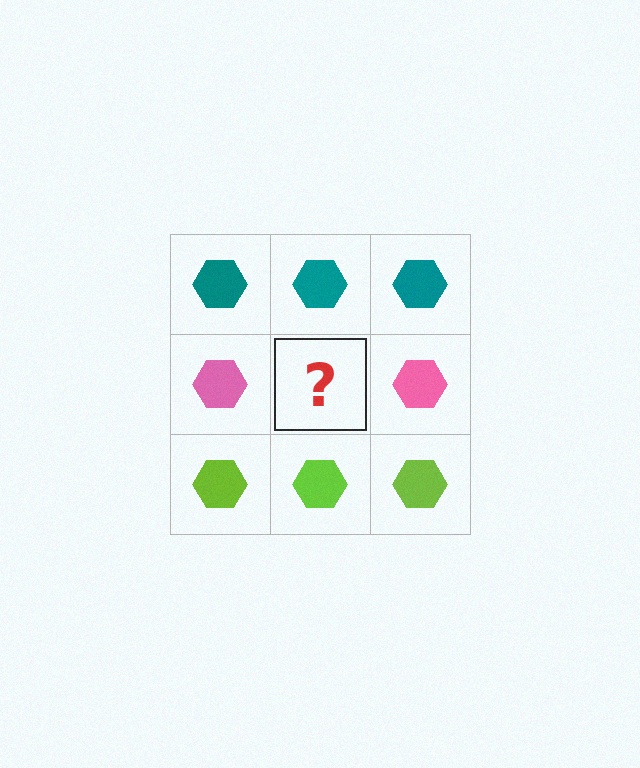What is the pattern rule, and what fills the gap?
The rule is that each row has a consistent color. The gap should be filled with a pink hexagon.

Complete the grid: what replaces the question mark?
The question mark should be replaced with a pink hexagon.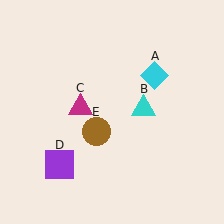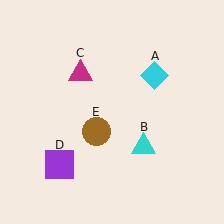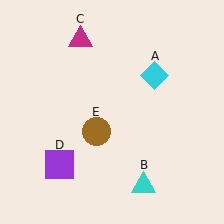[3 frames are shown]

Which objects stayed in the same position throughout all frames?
Cyan diamond (object A) and purple square (object D) and brown circle (object E) remained stationary.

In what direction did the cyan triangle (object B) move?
The cyan triangle (object B) moved down.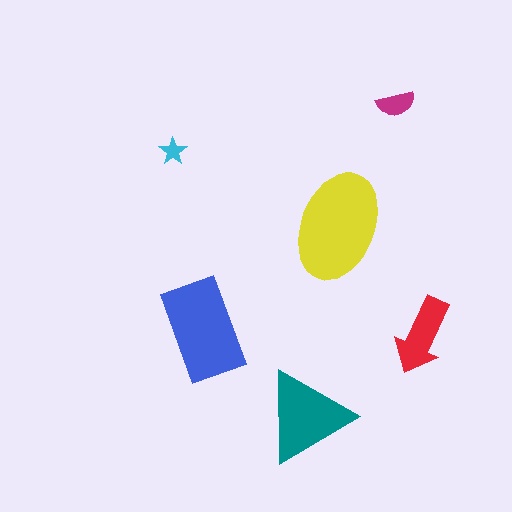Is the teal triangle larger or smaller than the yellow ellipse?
Smaller.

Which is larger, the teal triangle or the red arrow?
The teal triangle.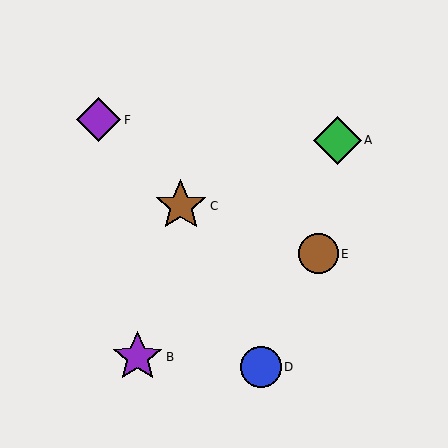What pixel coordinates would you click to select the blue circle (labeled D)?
Click at (261, 367) to select the blue circle D.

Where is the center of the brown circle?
The center of the brown circle is at (319, 254).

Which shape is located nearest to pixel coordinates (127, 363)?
The purple star (labeled B) at (138, 357) is nearest to that location.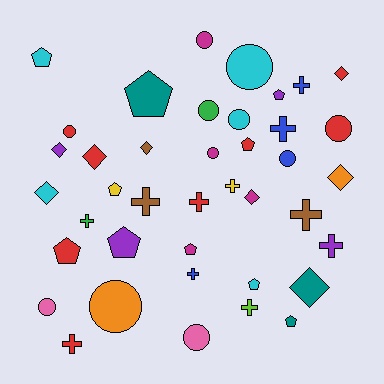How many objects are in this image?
There are 40 objects.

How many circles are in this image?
There are 11 circles.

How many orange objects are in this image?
There are 2 orange objects.